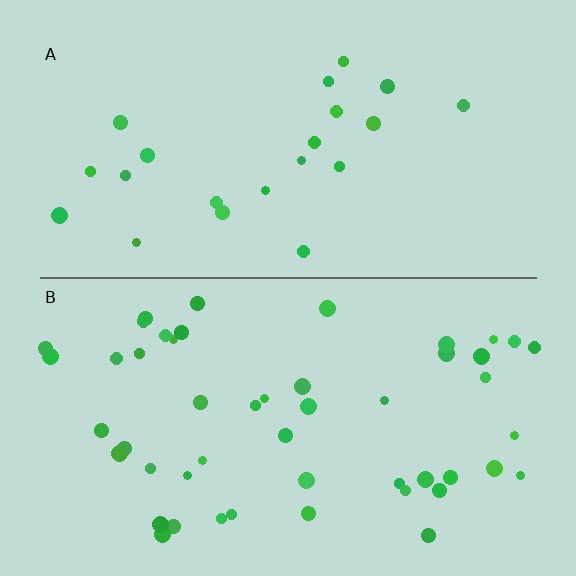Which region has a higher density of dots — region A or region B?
B (the bottom).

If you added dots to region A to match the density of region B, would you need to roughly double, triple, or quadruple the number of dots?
Approximately double.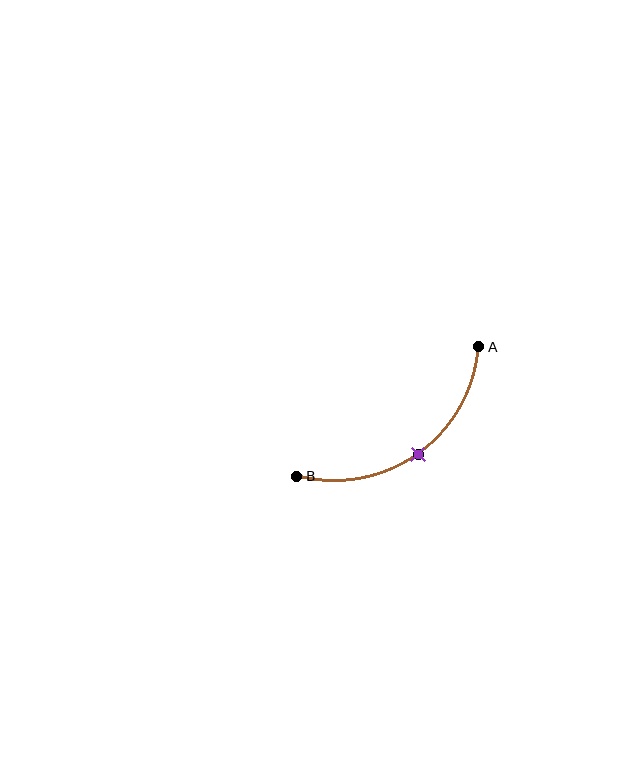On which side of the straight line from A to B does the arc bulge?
The arc bulges below and to the right of the straight line connecting A and B.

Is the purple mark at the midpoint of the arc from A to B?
Yes. The purple mark lies on the arc at equal arc-length from both A and B — it is the arc midpoint.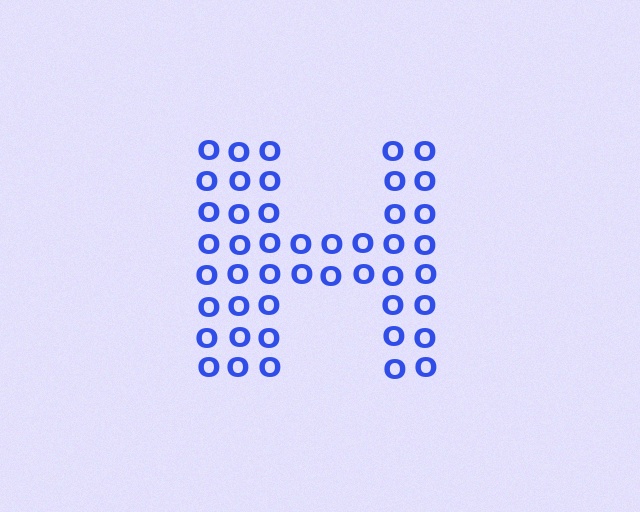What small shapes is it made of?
It is made of small letter O's.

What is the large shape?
The large shape is the letter H.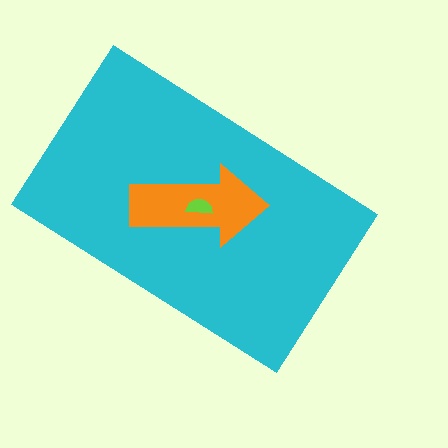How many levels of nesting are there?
3.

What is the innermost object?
The lime semicircle.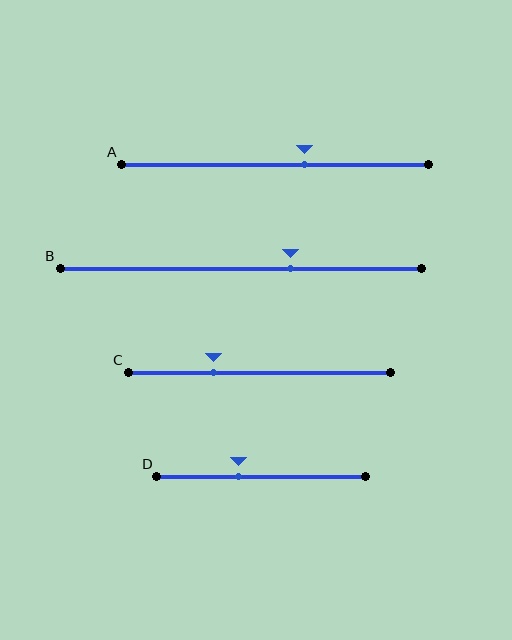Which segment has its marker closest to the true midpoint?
Segment A has its marker closest to the true midpoint.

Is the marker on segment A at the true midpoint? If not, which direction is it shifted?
No, the marker on segment A is shifted to the right by about 10% of the segment length.